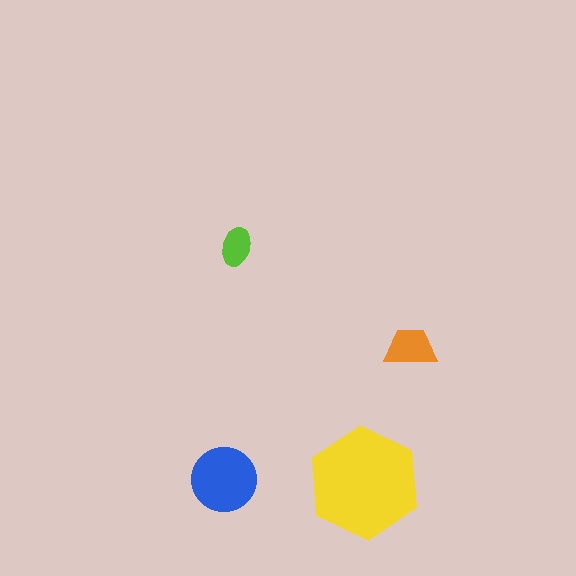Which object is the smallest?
The lime ellipse.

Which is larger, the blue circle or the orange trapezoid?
The blue circle.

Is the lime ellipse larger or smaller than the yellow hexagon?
Smaller.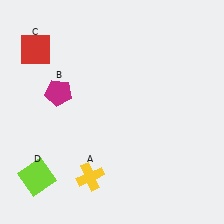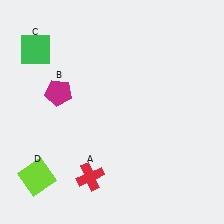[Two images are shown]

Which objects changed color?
A changed from yellow to red. C changed from red to green.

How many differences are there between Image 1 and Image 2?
There are 2 differences between the two images.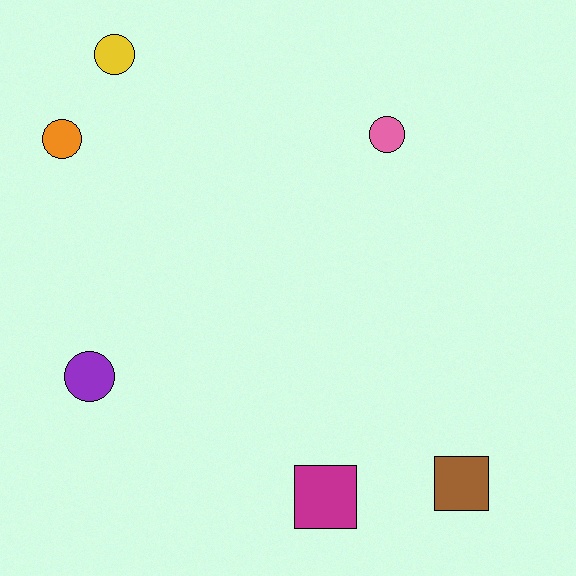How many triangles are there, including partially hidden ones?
There are no triangles.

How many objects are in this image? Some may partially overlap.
There are 6 objects.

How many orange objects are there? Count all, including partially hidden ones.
There is 1 orange object.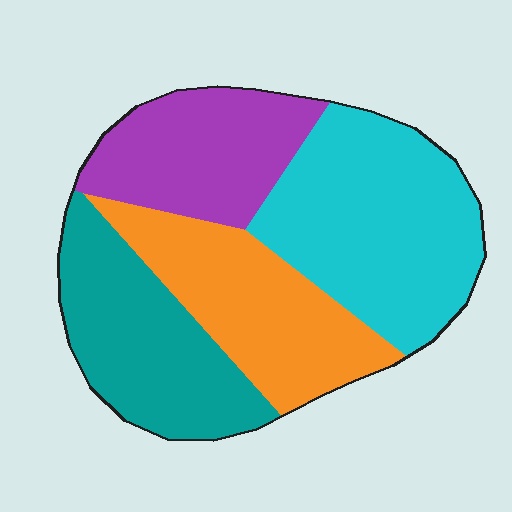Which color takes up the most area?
Cyan, at roughly 30%.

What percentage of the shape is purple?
Purple covers roughly 20% of the shape.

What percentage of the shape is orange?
Orange covers 24% of the shape.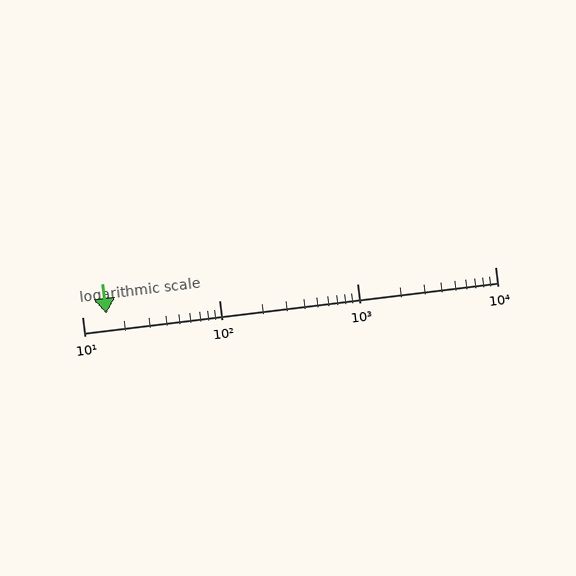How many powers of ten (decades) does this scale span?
The scale spans 3 decades, from 10 to 10000.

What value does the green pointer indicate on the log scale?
The pointer indicates approximately 15.